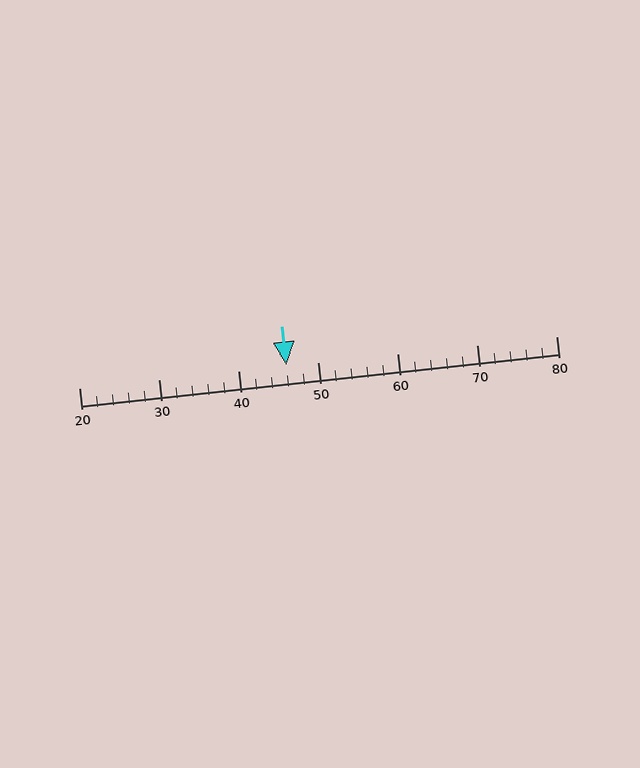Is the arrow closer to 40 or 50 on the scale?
The arrow is closer to 50.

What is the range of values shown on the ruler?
The ruler shows values from 20 to 80.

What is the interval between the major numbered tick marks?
The major tick marks are spaced 10 units apart.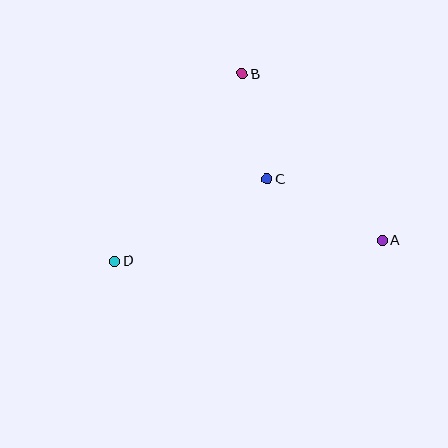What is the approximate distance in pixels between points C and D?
The distance between C and D is approximately 173 pixels.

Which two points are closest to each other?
Points B and C are closest to each other.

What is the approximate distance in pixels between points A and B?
The distance between A and B is approximately 217 pixels.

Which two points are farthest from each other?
Points A and D are farthest from each other.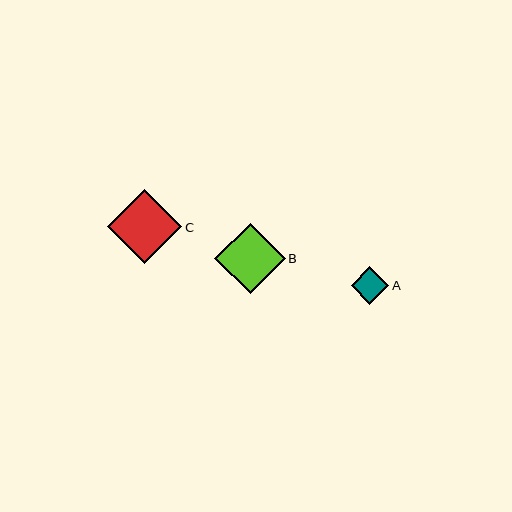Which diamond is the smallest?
Diamond A is the smallest with a size of approximately 38 pixels.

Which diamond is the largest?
Diamond C is the largest with a size of approximately 74 pixels.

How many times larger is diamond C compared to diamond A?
Diamond C is approximately 2.0 times the size of diamond A.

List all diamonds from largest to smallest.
From largest to smallest: C, B, A.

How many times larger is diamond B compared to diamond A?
Diamond B is approximately 1.9 times the size of diamond A.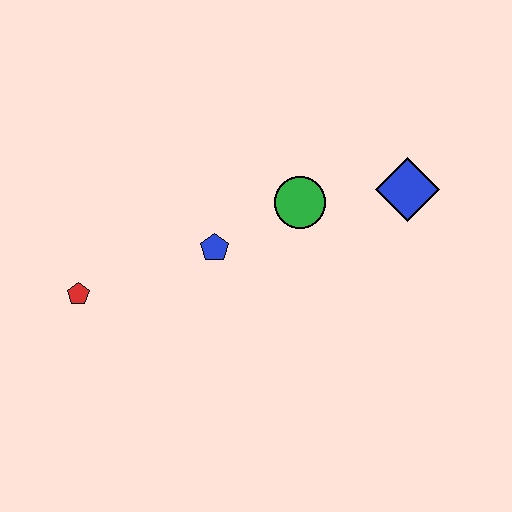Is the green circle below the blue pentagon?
No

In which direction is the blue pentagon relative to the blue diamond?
The blue pentagon is to the left of the blue diamond.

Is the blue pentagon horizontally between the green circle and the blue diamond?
No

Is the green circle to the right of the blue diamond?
No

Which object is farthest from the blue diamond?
The red pentagon is farthest from the blue diamond.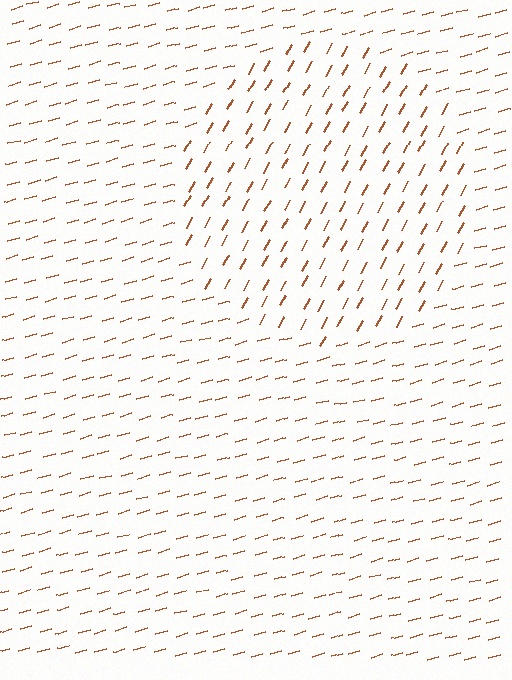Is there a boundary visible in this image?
Yes, there is a texture boundary formed by a change in line orientation.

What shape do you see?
I see a circle.